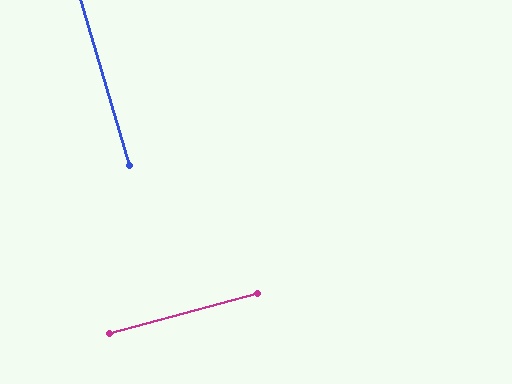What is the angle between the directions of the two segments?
Approximately 89 degrees.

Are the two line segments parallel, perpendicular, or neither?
Perpendicular — they meet at approximately 89°.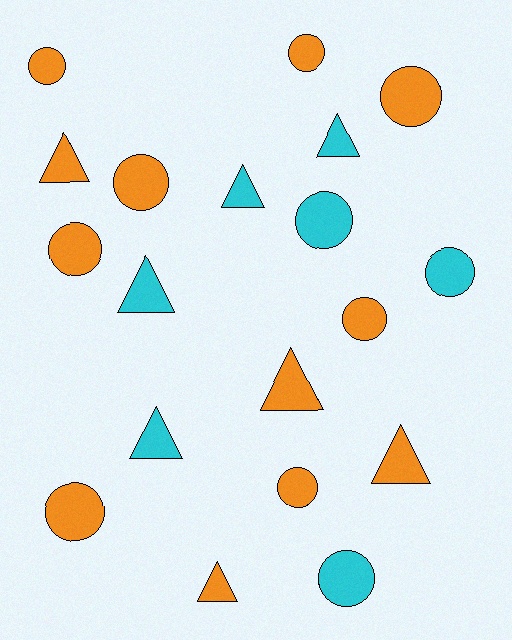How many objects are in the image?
There are 19 objects.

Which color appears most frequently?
Orange, with 12 objects.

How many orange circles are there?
There are 8 orange circles.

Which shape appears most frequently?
Circle, with 11 objects.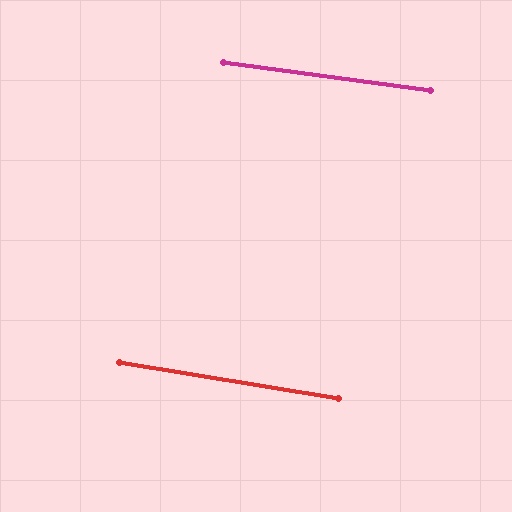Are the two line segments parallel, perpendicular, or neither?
Parallel — their directions differ by only 1.4°.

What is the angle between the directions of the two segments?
Approximately 1 degree.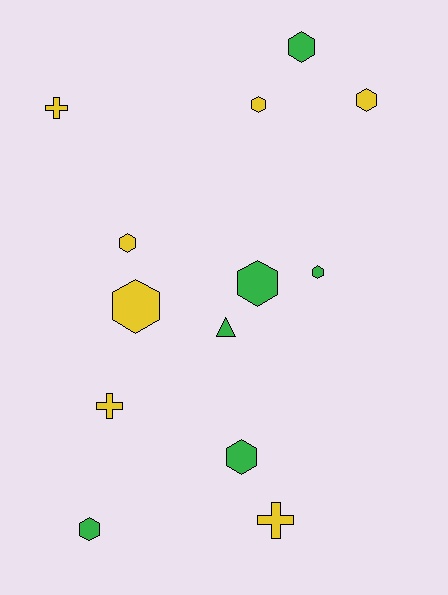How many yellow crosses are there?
There are 3 yellow crosses.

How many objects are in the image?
There are 13 objects.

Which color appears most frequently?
Yellow, with 7 objects.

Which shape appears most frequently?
Hexagon, with 9 objects.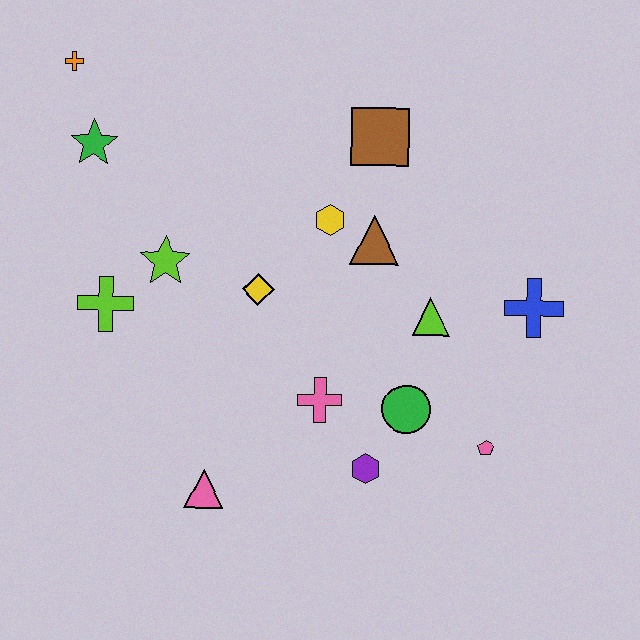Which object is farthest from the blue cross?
The orange cross is farthest from the blue cross.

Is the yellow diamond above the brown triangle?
No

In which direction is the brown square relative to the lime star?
The brown square is to the right of the lime star.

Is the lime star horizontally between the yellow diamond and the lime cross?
Yes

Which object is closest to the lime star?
The lime cross is closest to the lime star.